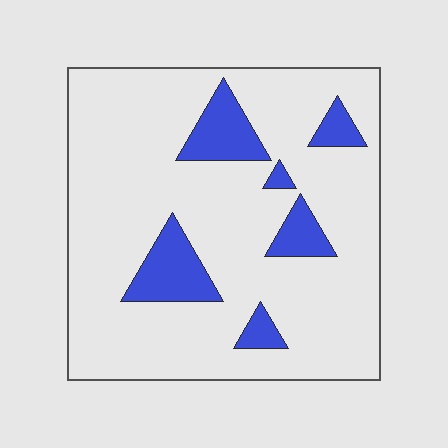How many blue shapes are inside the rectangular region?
6.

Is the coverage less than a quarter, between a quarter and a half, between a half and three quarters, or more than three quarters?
Less than a quarter.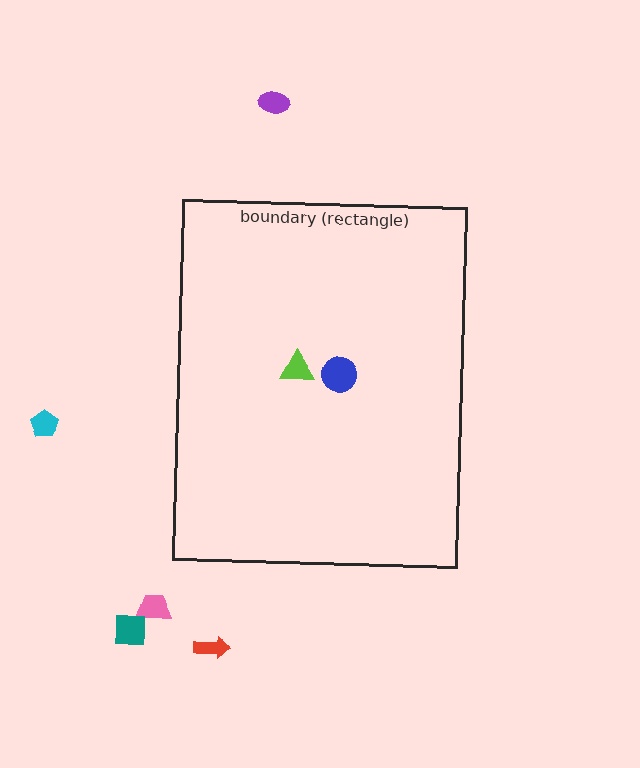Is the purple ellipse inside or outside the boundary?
Outside.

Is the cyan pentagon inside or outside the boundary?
Outside.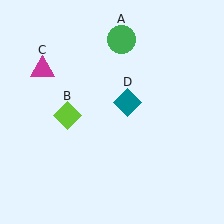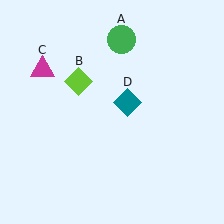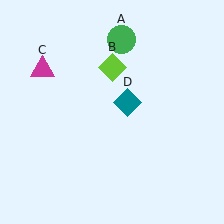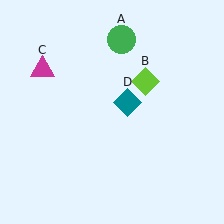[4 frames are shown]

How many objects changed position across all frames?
1 object changed position: lime diamond (object B).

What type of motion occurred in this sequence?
The lime diamond (object B) rotated clockwise around the center of the scene.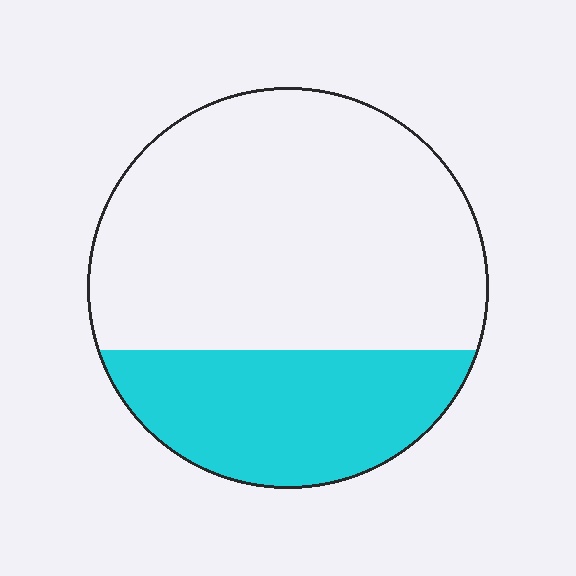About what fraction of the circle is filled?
About one third (1/3).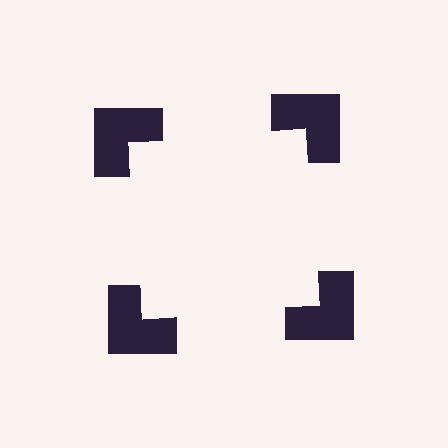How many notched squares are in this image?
There are 4 — one at each vertex of the illusory square.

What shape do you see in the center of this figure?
An illusory square — its edges are inferred from the aligned wedge cuts in the notched squares, not physically drawn.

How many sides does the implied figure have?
4 sides.